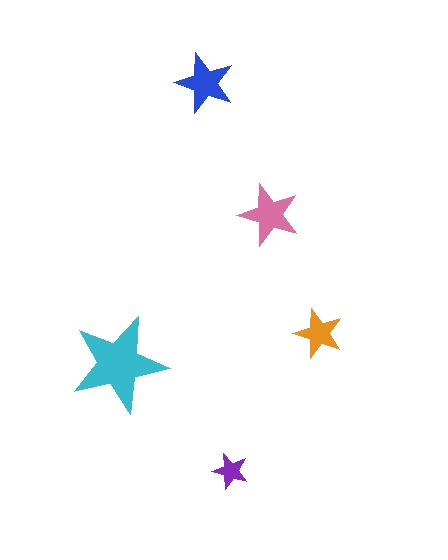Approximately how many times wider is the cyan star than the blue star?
About 1.5 times wider.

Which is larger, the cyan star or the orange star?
The cyan one.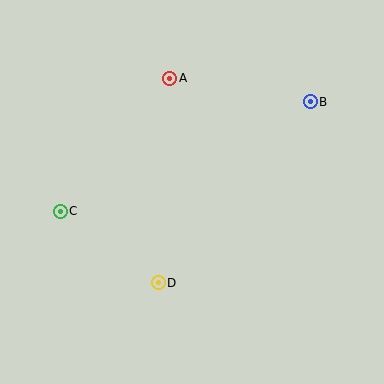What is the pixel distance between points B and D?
The distance between B and D is 236 pixels.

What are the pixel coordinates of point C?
Point C is at (60, 211).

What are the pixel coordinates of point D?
Point D is at (158, 283).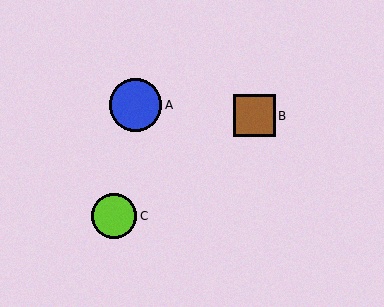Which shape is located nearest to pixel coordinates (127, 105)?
The blue circle (labeled A) at (135, 105) is nearest to that location.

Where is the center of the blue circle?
The center of the blue circle is at (135, 105).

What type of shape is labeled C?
Shape C is a lime circle.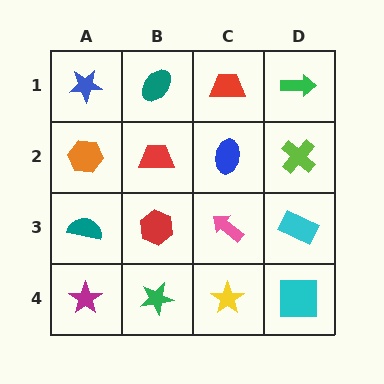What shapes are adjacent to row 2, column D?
A green arrow (row 1, column D), a cyan rectangle (row 3, column D), a blue ellipse (row 2, column C).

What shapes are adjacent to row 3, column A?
An orange hexagon (row 2, column A), a magenta star (row 4, column A), a red hexagon (row 3, column B).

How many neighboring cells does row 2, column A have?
3.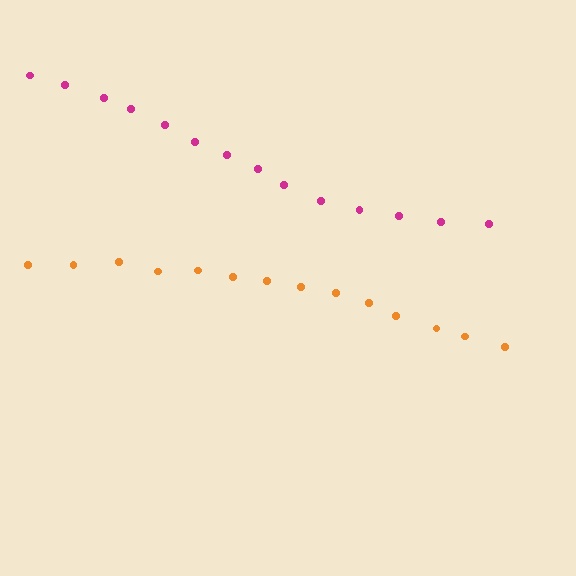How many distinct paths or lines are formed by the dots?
There are 2 distinct paths.